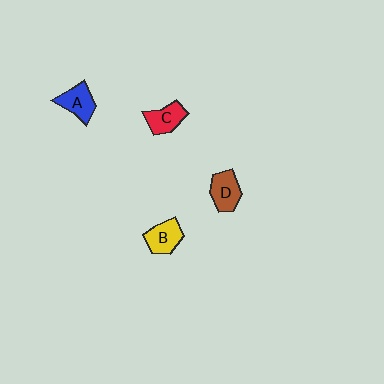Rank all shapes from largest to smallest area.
From largest to smallest: D (brown), B (yellow), A (blue), C (red).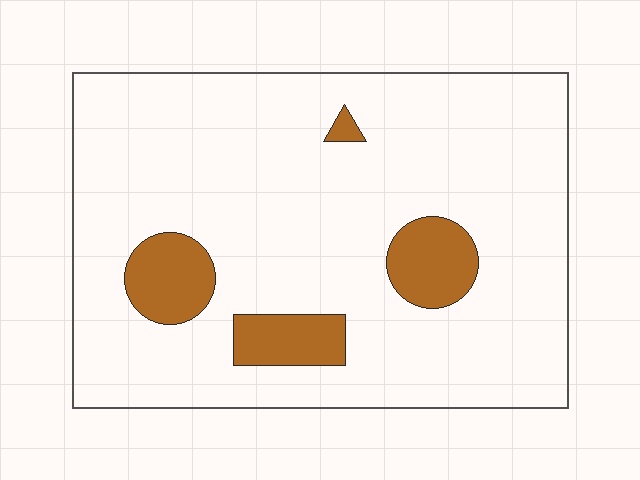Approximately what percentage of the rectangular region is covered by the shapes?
Approximately 10%.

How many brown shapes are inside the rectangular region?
4.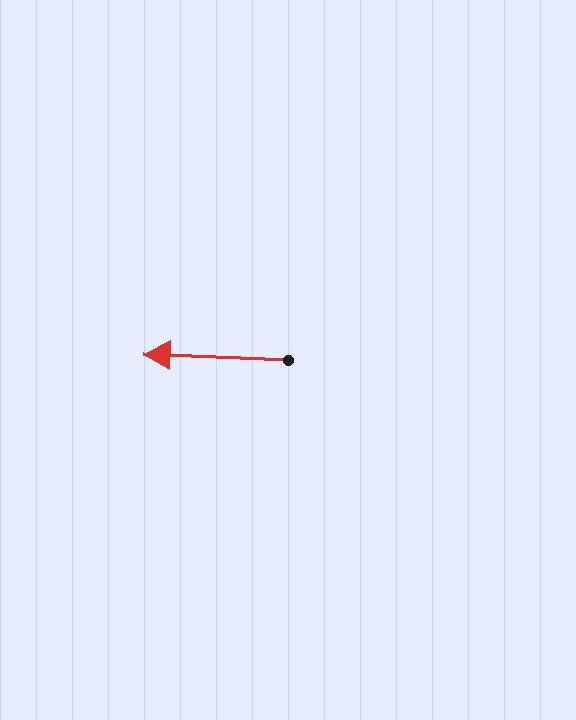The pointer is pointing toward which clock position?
Roughly 9 o'clock.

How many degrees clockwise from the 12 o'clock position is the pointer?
Approximately 272 degrees.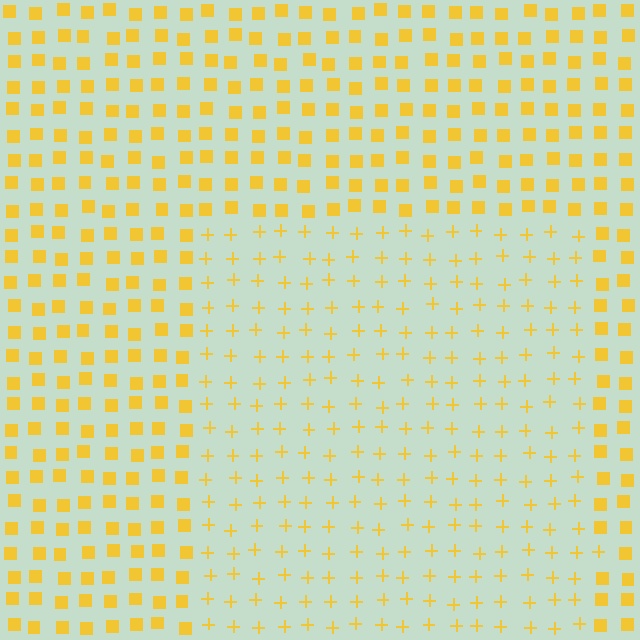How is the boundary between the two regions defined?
The boundary is defined by a change in element shape: plus signs inside vs. squares outside. All elements share the same color and spacing.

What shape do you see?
I see a rectangle.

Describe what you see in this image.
The image is filled with small yellow elements arranged in a uniform grid. A rectangle-shaped region contains plus signs, while the surrounding area contains squares. The boundary is defined purely by the change in element shape.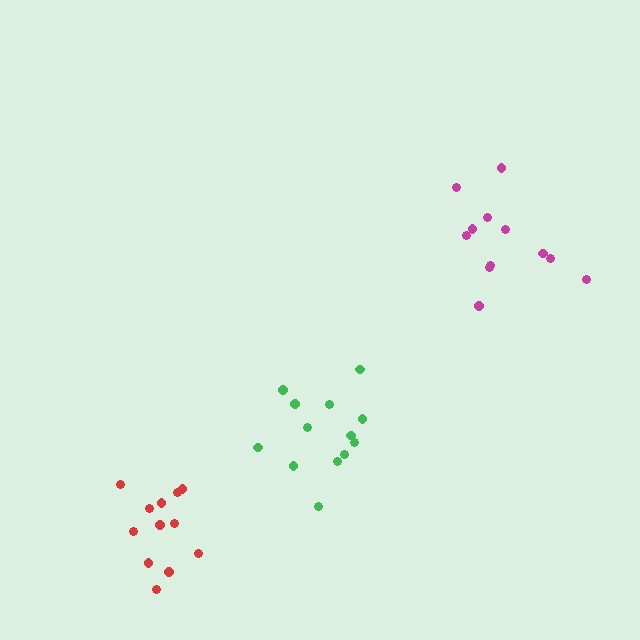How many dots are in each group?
Group 1: 13 dots, Group 2: 12 dots, Group 3: 12 dots (37 total).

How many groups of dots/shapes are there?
There are 3 groups.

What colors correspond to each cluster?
The clusters are colored: green, red, magenta.